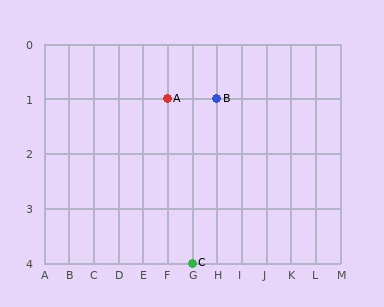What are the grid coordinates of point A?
Point A is at grid coordinates (F, 1).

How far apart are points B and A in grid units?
Points B and A are 2 columns apart.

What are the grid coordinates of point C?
Point C is at grid coordinates (G, 4).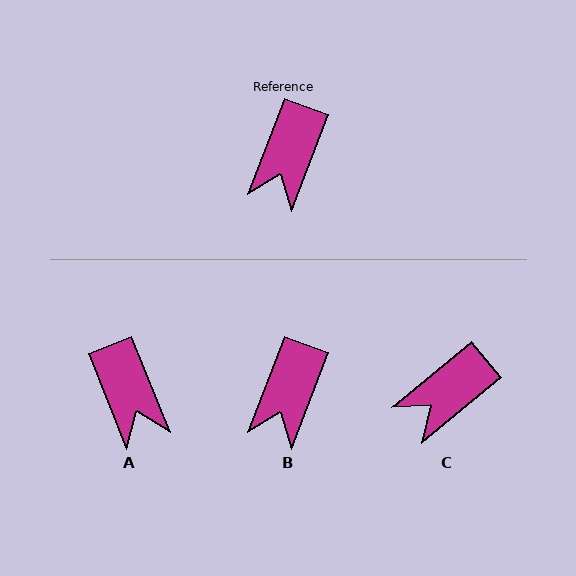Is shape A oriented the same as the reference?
No, it is off by about 43 degrees.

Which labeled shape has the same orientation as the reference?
B.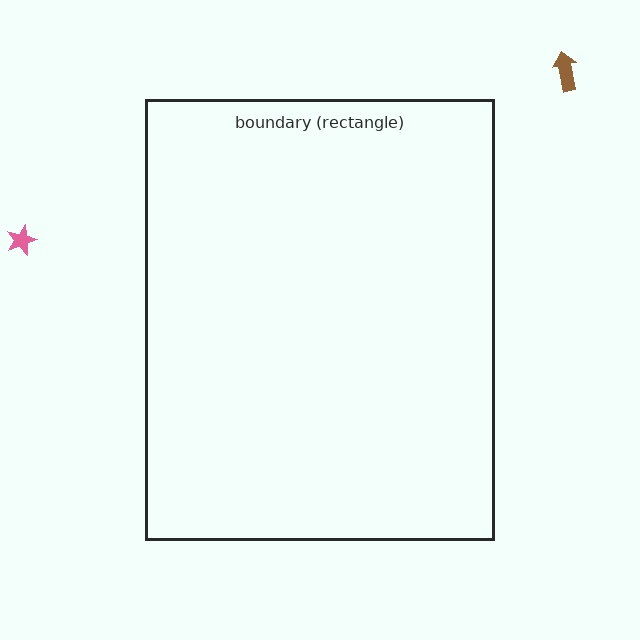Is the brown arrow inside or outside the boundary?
Outside.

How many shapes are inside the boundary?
0 inside, 2 outside.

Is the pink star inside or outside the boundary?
Outside.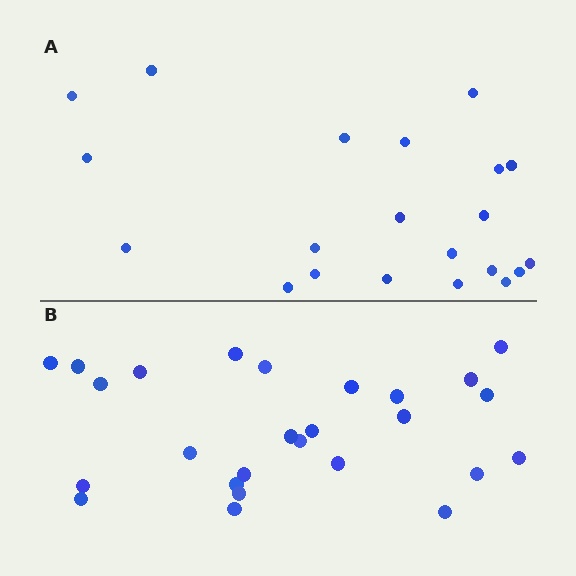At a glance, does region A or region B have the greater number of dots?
Region B (the bottom region) has more dots.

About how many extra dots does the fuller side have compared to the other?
Region B has about 5 more dots than region A.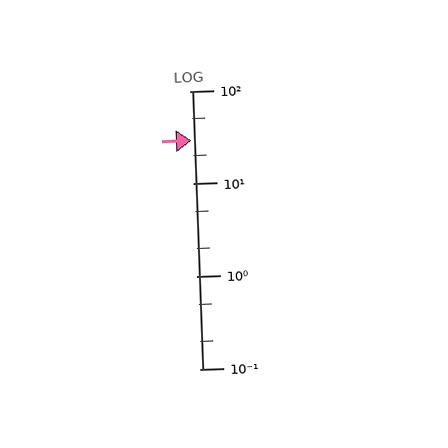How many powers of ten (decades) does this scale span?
The scale spans 3 decades, from 0.1 to 100.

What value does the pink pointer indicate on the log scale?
The pointer indicates approximately 29.